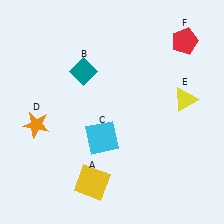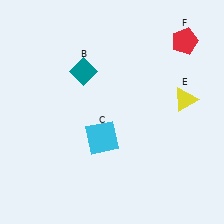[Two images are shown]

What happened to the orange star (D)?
The orange star (D) was removed in Image 2. It was in the bottom-left area of Image 1.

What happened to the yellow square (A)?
The yellow square (A) was removed in Image 2. It was in the bottom-left area of Image 1.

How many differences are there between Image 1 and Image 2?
There are 2 differences between the two images.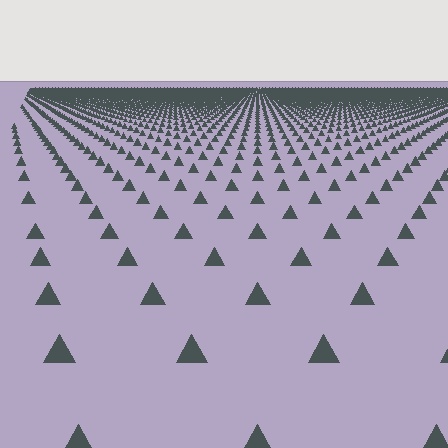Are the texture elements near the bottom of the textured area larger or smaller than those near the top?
Larger. Near the bottom, elements are closer to the viewer and appear at a bigger on-screen size.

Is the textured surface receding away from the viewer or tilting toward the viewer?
The surface is receding away from the viewer. Texture elements get smaller and denser toward the top.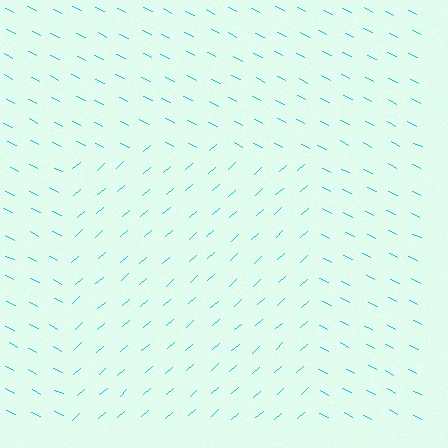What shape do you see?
I see a rectangle.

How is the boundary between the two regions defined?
The boundary is defined purely by a change in line orientation (approximately 68 degrees difference). All lines are the same color and thickness.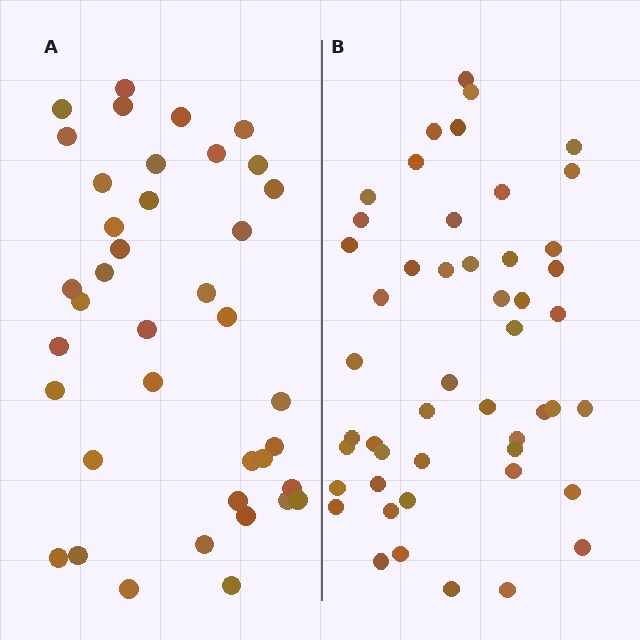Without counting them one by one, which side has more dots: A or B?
Region B (the right region) has more dots.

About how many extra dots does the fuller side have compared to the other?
Region B has roughly 10 or so more dots than region A.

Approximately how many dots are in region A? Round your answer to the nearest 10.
About 40 dots. (The exact count is 39, which rounds to 40.)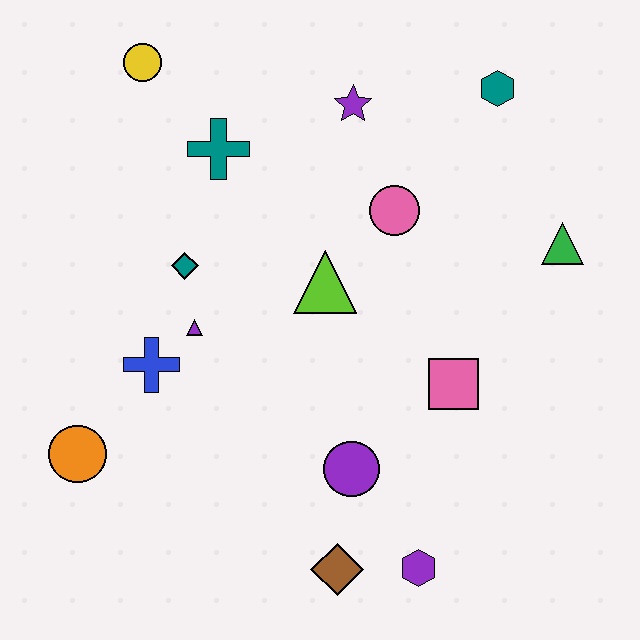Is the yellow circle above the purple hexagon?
Yes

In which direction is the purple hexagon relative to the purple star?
The purple hexagon is below the purple star.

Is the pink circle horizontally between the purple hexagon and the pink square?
No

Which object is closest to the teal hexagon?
The purple star is closest to the teal hexagon.